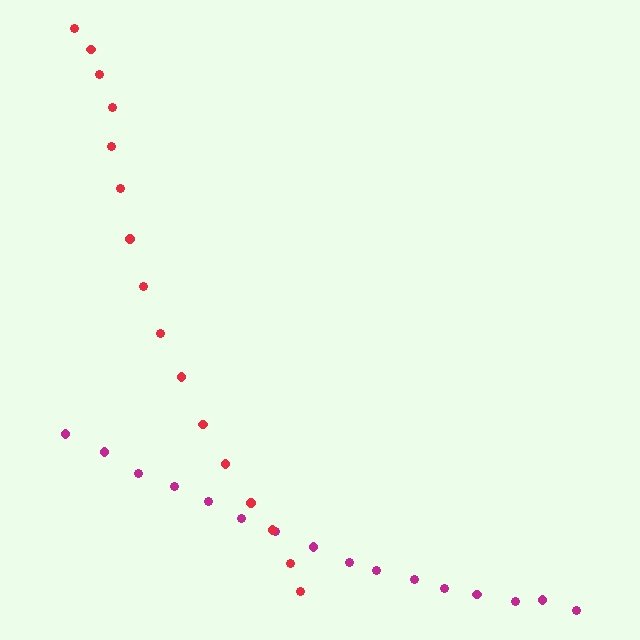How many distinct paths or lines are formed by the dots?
There are 2 distinct paths.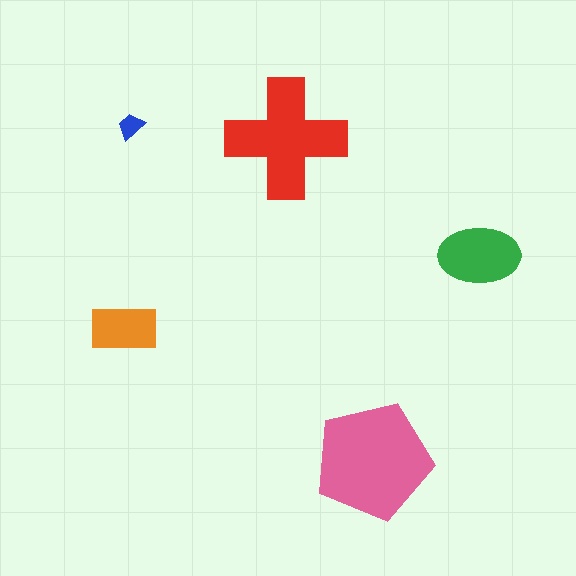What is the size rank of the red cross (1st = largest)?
2nd.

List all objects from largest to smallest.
The pink pentagon, the red cross, the green ellipse, the orange rectangle, the blue trapezoid.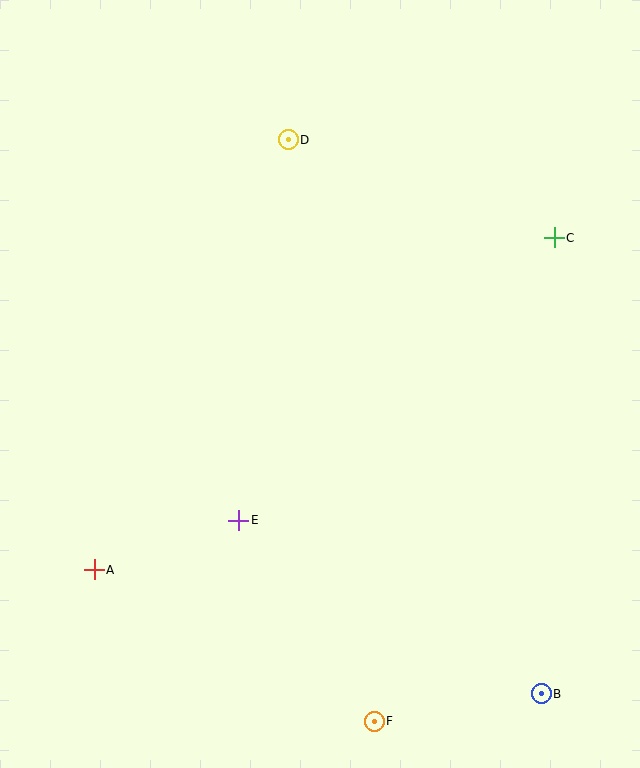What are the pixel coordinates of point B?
Point B is at (541, 694).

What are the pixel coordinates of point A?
Point A is at (94, 570).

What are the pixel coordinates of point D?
Point D is at (288, 140).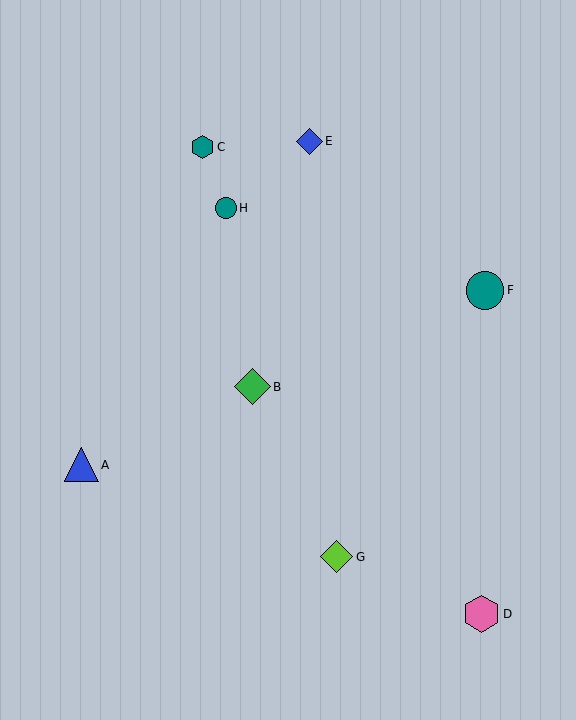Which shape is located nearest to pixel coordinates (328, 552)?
The lime diamond (labeled G) at (337, 557) is nearest to that location.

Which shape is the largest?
The teal circle (labeled F) is the largest.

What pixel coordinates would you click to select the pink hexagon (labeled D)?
Click at (482, 614) to select the pink hexagon D.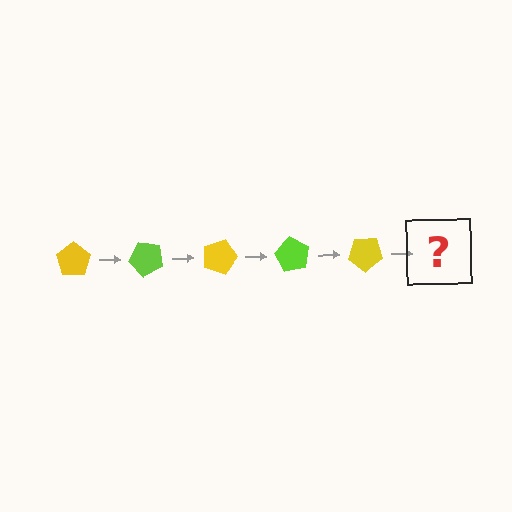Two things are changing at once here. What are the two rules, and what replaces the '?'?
The two rules are that it rotates 45 degrees each step and the color cycles through yellow and lime. The '?' should be a lime pentagon, rotated 225 degrees from the start.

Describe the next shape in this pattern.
It should be a lime pentagon, rotated 225 degrees from the start.